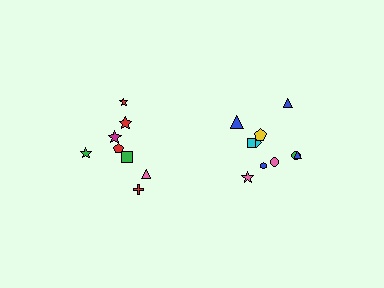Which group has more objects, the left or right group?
The right group.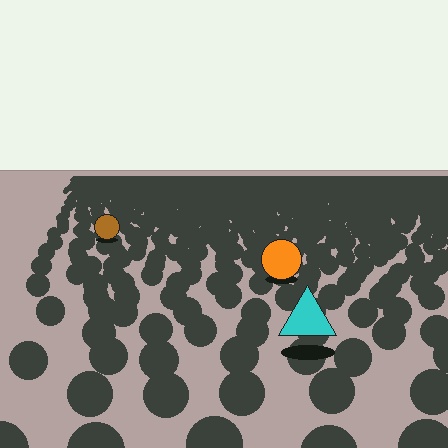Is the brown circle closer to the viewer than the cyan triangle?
No. The cyan triangle is closer — you can tell from the texture gradient: the ground texture is coarser near it.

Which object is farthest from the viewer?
The brown circle is farthest from the viewer. It appears smaller and the ground texture around it is denser.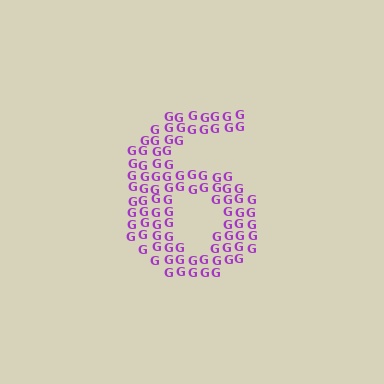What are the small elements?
The small elements are letter G's.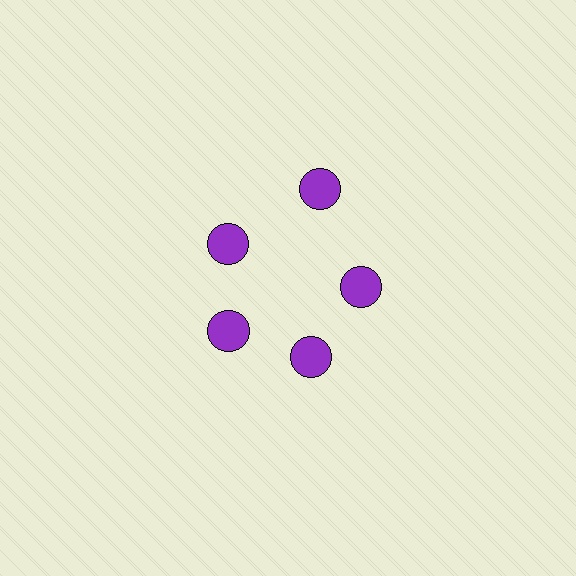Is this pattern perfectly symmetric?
No. The 5 purple circles are arranged in a ring, but one element near the 1 o'clock position is pushed outward from the center, breaking the 5-fold rotational symmetry.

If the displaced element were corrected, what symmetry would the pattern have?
It would have 5-fold rotational symmetry — the pattern would map onto itself every 72 degrees.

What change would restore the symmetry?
The symmetry would be restored by moving it inward, back onto the ring so that all 5 circles sit at equal angles and equal distance from the center.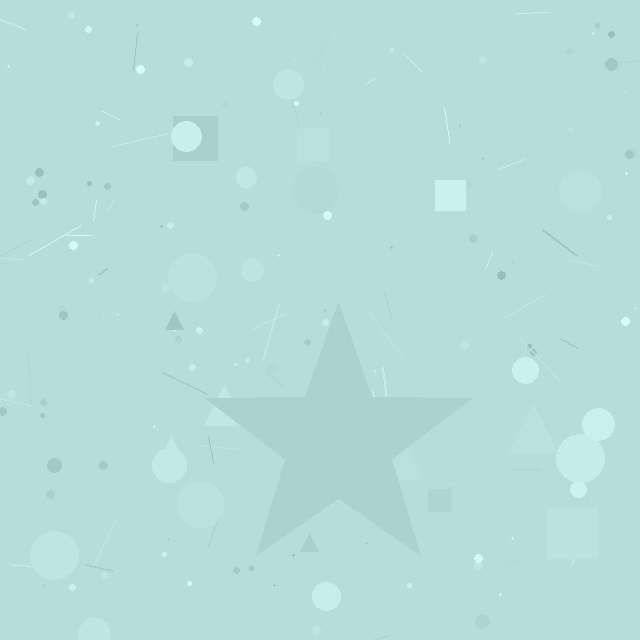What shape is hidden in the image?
A star is hidden in the image.